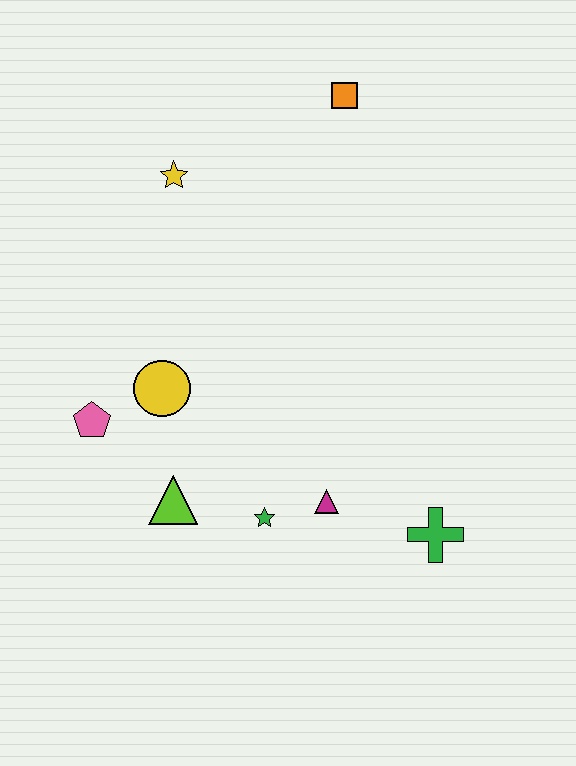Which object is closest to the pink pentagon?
The yellow circle is closest to the pink pentagon.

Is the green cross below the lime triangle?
Yes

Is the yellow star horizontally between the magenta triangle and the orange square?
No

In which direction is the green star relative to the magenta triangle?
The green star is to the left of the magenta triangle.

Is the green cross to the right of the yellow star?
Yes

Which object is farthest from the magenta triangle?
The orange square is farthest from the magenta triangle.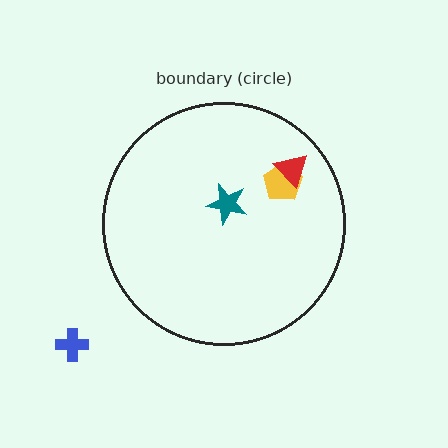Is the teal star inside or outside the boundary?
Inside.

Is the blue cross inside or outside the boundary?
Outside.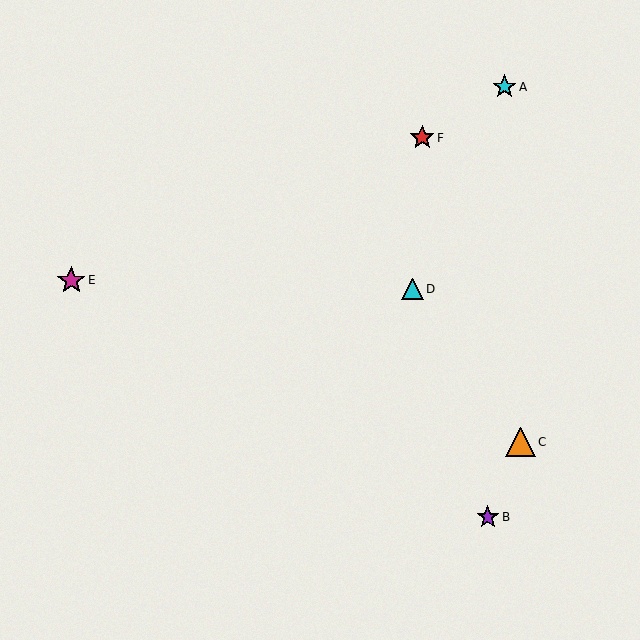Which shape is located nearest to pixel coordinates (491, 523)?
The purple star (labeled B) at (488, 517) is nearest to that location.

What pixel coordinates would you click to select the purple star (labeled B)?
Click at (488, 517) to select the purple star B.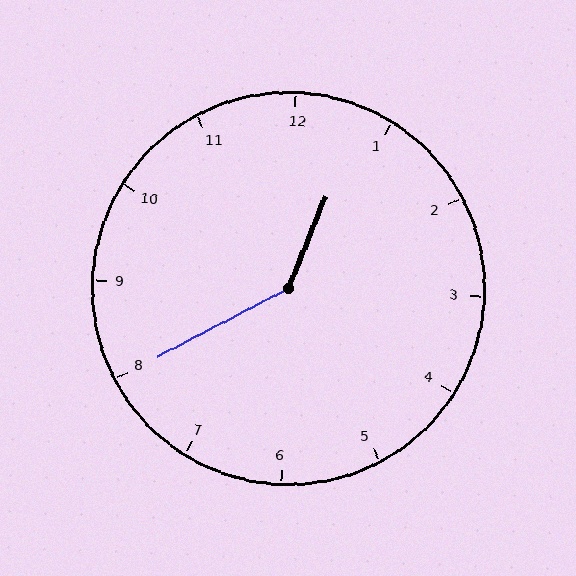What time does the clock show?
12:40.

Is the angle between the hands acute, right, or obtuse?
It is obtuse.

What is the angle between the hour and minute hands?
Approximately 140 degrees.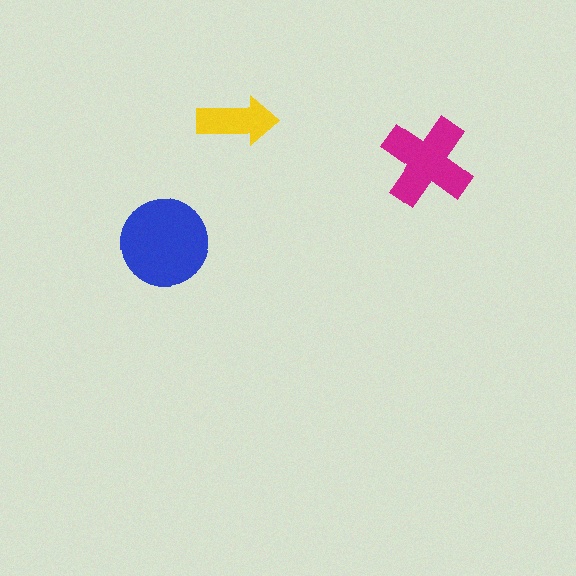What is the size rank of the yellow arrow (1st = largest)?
3rd.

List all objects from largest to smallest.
The blue circle, the magenta cross, the yellow arrow.